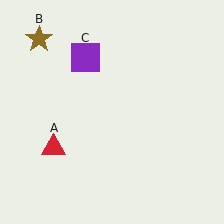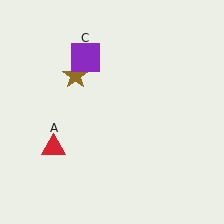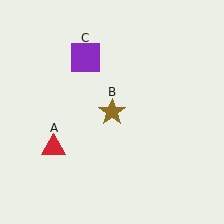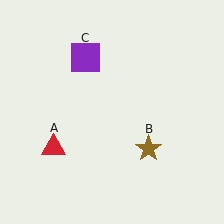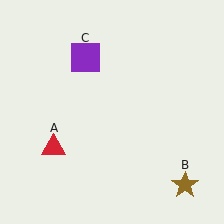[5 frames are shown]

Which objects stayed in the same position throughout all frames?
Red triangle (object A) and purple square (object C) remained stationary.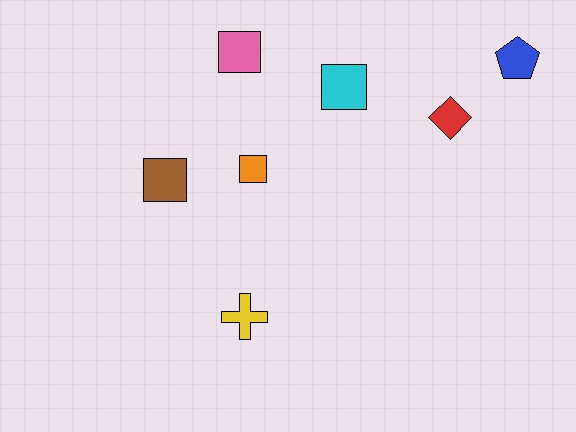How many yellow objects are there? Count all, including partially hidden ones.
There is 1 yellow object.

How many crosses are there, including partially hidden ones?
There is 1 cross.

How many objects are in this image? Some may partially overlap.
There are 7 objects.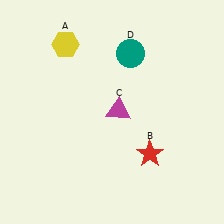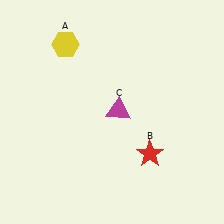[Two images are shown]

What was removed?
The teal circle (D) was removed in Image 2.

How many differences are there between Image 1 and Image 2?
There is 1 difference between the two images.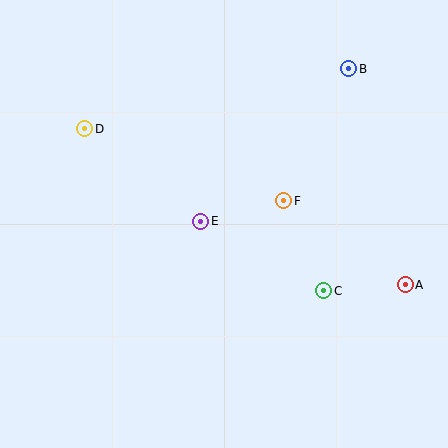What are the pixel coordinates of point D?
Point D is at (85, 129).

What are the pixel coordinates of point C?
Point C is at (324, 291).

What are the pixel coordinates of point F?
Point F is at (284, 201).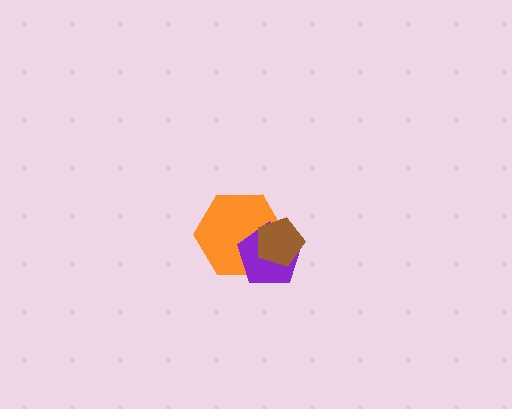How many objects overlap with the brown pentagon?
2 objects overlap with the brown pentagon.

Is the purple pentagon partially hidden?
Yes, it is partially covered by another shape.